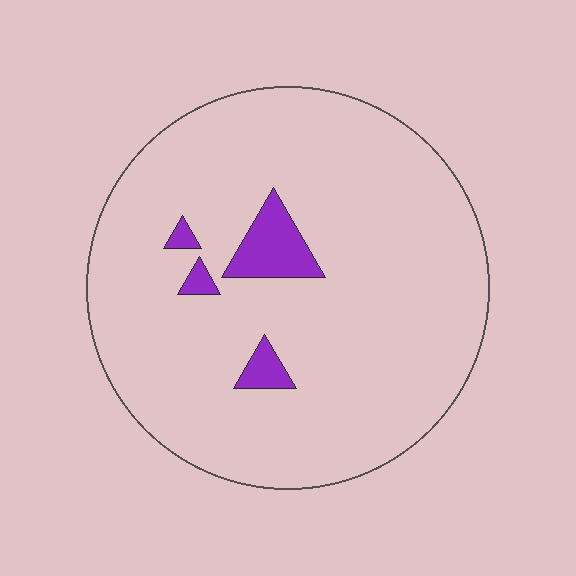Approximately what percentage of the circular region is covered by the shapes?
Approximately 5%.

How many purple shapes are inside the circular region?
4.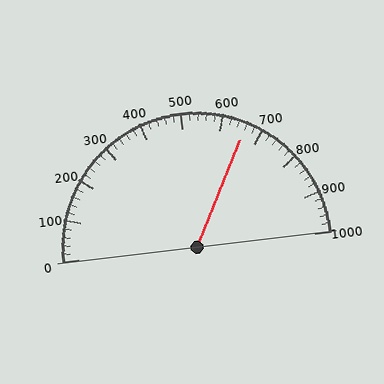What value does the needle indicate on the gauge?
The needle indicates approximately 660.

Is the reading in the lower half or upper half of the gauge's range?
The reading is in the upper half of the range (0 to 1000).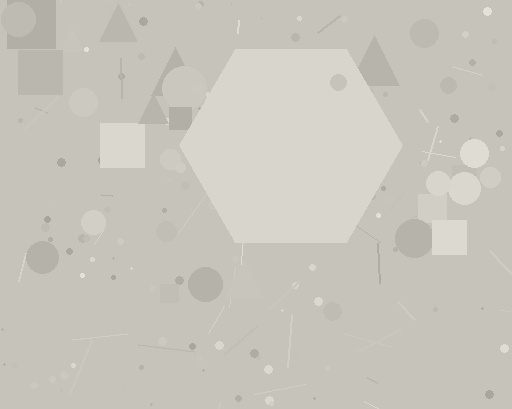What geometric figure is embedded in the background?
A hexagon is embedded in the background.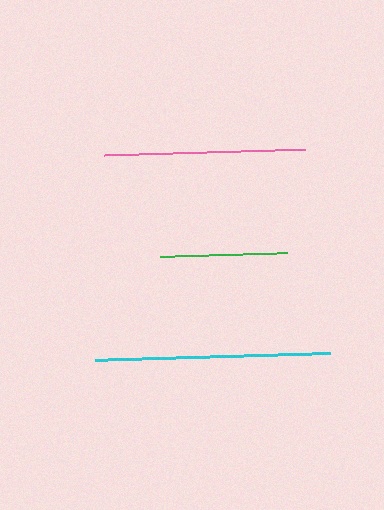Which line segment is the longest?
The cyan line is the longest at approximately 235 pixels.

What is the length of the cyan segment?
The cyan segment is approximately 235 pixels long.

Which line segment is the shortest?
The green line is the shortest at approximately 127 pixels.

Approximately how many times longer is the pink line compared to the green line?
The pink line is approximately 1.6 times the length of the green line.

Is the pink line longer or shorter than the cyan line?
The cyan line is longer than the pink line.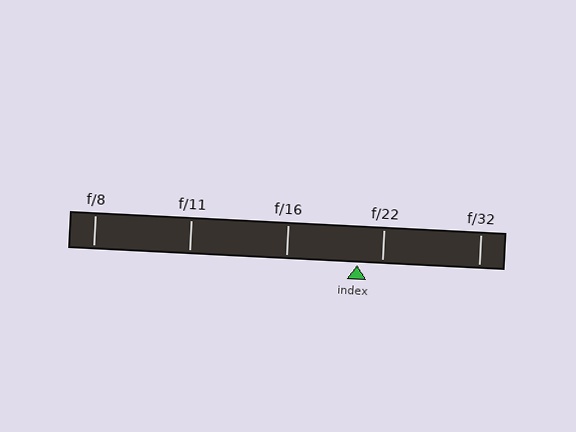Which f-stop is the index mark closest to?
The index mark is closest to f/22.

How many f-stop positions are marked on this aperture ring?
There are 5 f-stop positions marked.